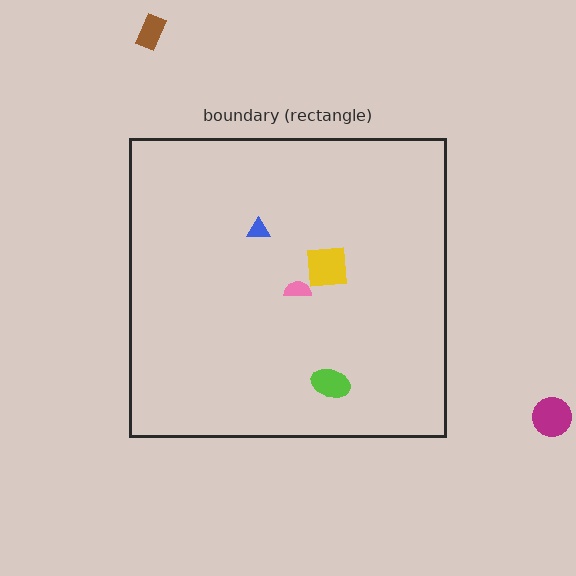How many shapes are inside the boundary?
4 inside, 2 outside.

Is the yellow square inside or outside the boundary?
Inside.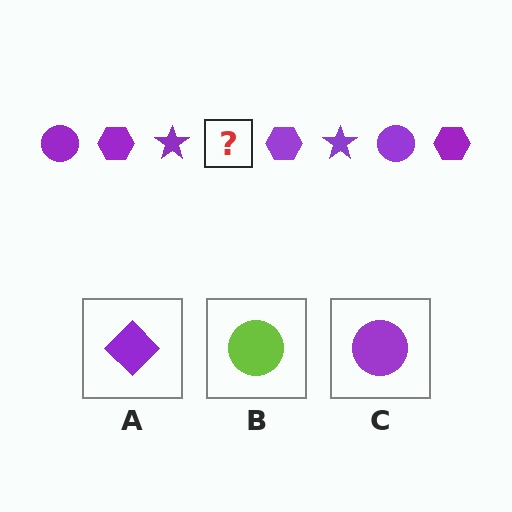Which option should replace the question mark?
Option C.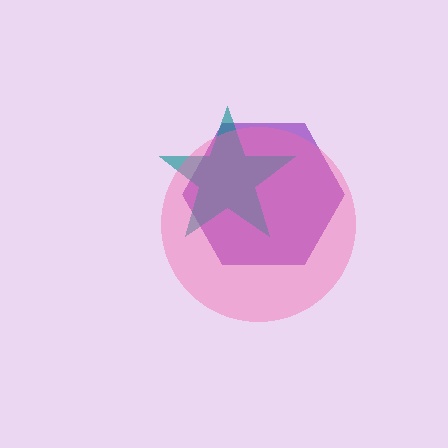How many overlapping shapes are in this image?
There are 3 overlapping shapes in the image.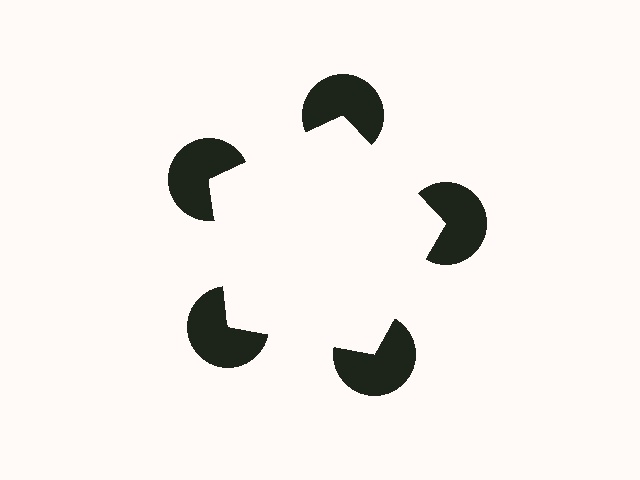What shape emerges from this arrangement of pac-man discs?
An illusory pentagon — its edges are inferred from the aligned wedge cuts in the pac-man discs, not physically drawn.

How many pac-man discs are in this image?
There are 5 — one at each vertex of the illusory pentagon.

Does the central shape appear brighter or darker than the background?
It typically appears slightly brighter than the background, even though no actual brightness change is drawn.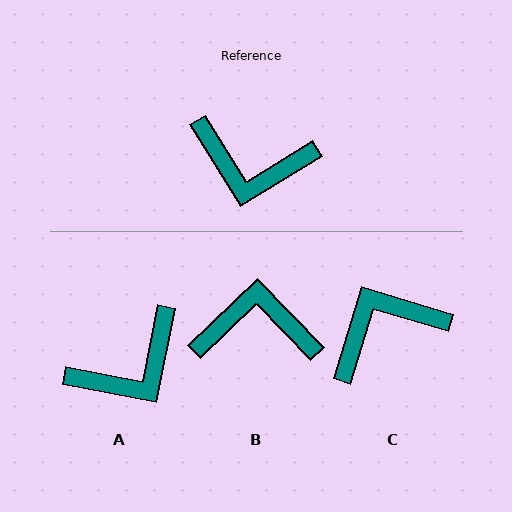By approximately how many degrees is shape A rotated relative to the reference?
Approximately 48 degrees counter-clockwise.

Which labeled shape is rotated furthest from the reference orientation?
B, about 168 degrees away.